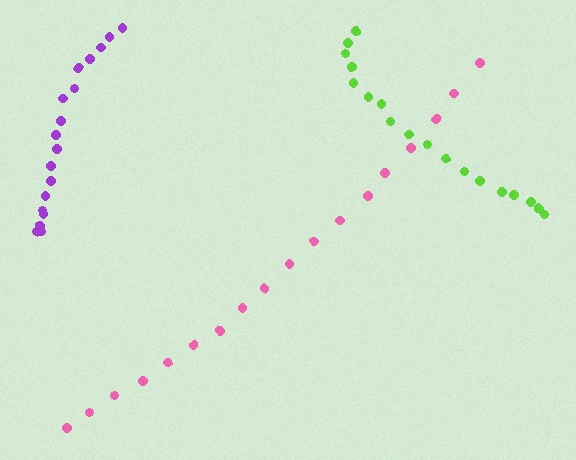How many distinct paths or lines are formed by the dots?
There are 3 distinct paths.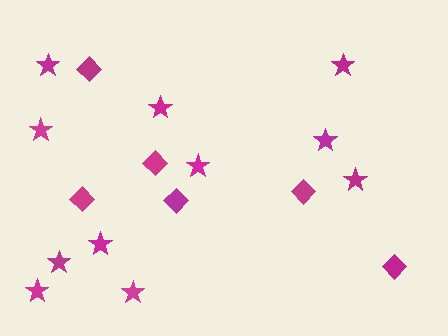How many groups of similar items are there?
There are 2 groups: one group of diamonds (6) and one group of stars (11).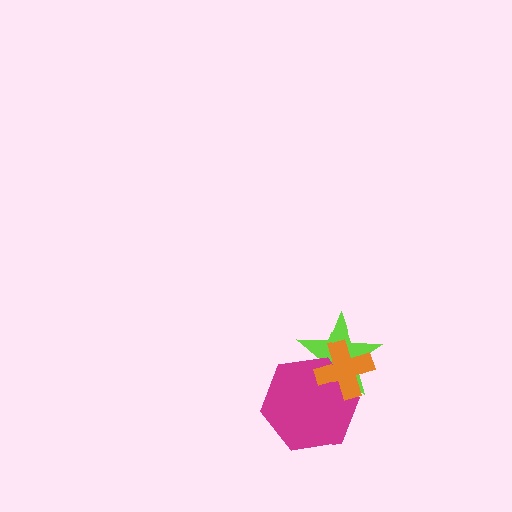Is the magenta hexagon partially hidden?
Yes, it is partially covered by another shape.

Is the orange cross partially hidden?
No, no other shape covers it.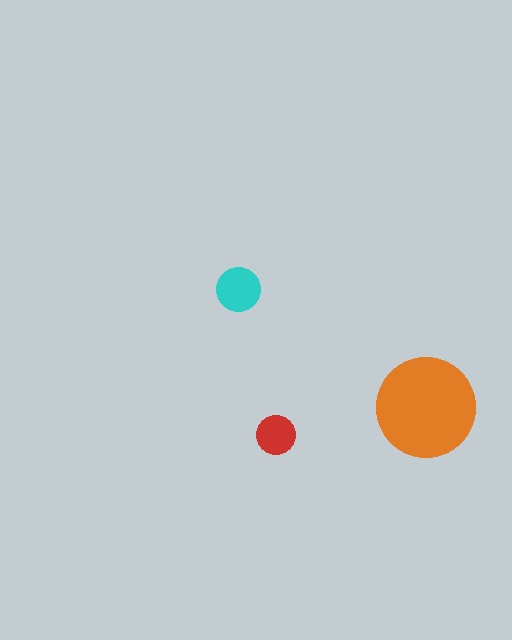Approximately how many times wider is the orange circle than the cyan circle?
About 2.5 times wider.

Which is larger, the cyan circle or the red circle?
The cyan one.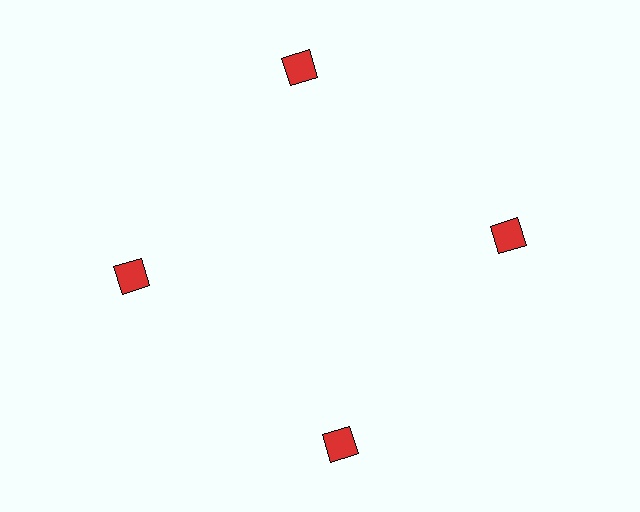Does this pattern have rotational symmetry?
Yes, this pattern has 4-fold rotational symmetry. It looks the same after rotating 90 degrees around the center.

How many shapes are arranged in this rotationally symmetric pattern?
There are 4 shapes, arranged in 4 groups of 1.